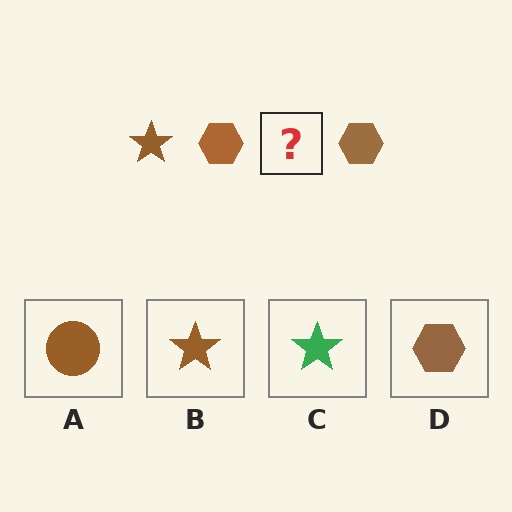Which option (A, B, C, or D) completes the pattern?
B.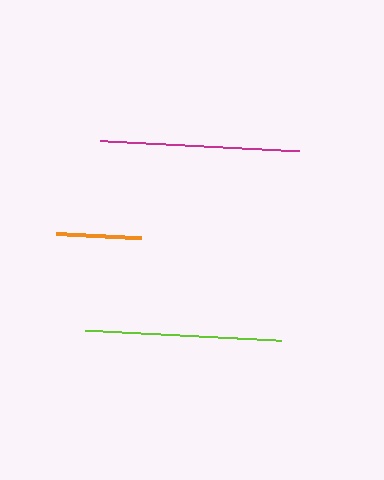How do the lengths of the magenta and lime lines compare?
The magenta and lime lines are approximately the same length.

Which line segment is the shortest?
The orange line is the shortest at approximately 85 pixels.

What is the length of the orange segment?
The orange segment is approximately 85 pixels long.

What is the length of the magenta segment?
The magenta segment is approximately 199 pixels long.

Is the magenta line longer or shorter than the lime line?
The magenta line is longer than the lime line.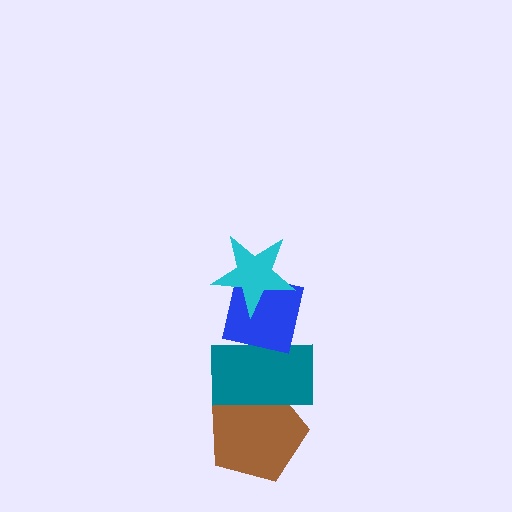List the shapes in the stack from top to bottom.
From top to bottom: the cyan star, the blue square, the teal rectangle, the brown pentagon.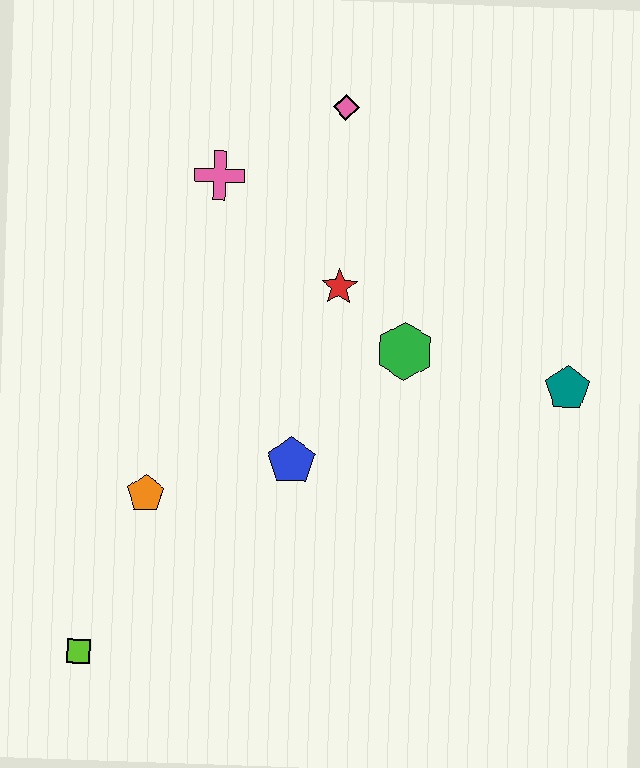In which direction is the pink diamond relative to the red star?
The pink diamond is above the red star.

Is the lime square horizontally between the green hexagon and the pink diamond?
No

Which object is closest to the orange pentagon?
The blue pentagon is closest to the orange pentagon.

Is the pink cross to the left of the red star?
Yes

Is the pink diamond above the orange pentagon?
Yes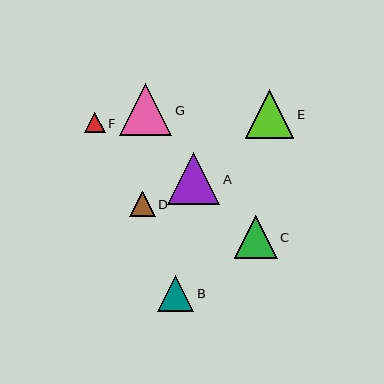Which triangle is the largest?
Triangle A is the largest with a size of approximately 52 pixels.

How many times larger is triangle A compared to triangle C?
Triangle A is approximately 1.2 times the size of triangle C.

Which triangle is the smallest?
Triangle F is the smallest with a size of approximately 20 pixels.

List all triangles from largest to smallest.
From largest to smallest: A, G, E, C, B, D, F.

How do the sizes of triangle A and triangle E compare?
Triangle A and triangle E are approximately the same size.